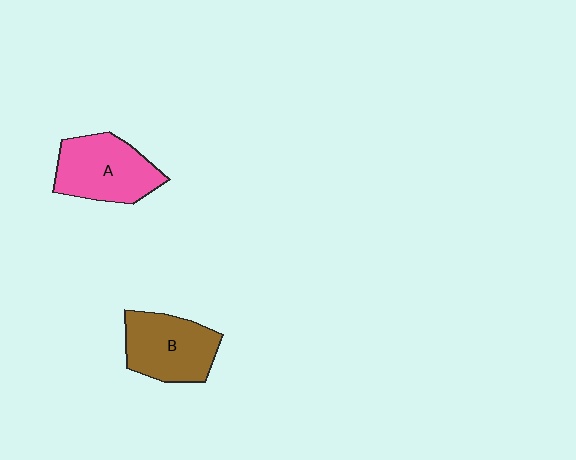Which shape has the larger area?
Shape A (pink).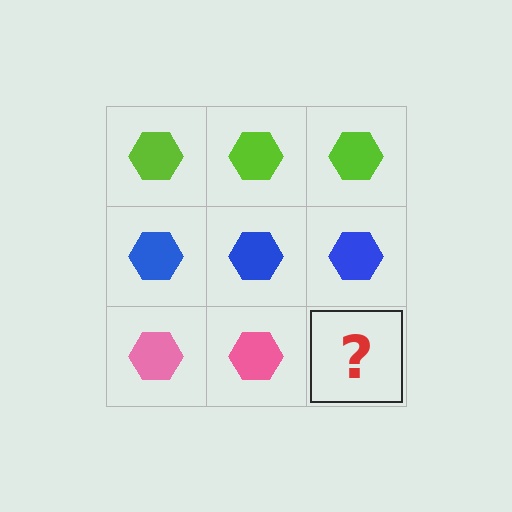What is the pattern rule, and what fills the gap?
The rule is that each row has a consistent color. The gap should be filled with a pink hexagon.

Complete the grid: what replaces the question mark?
The question mark should be replaced with a pink hexagon.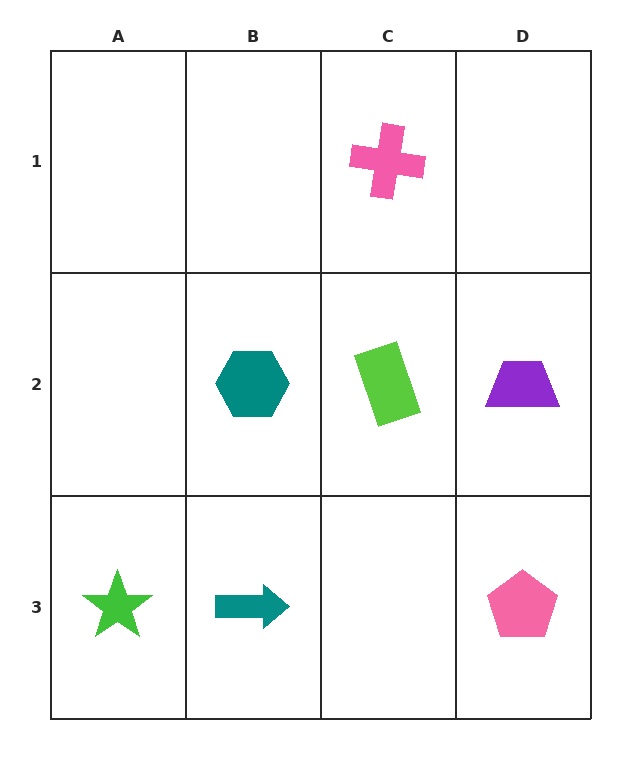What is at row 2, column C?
A lime rectangle.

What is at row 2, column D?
A purple trapezoid.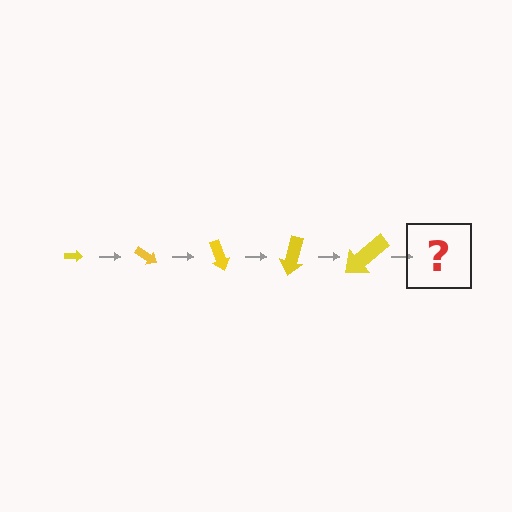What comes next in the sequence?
The next element should be an arrow, larger than the previous one and rotated 175 degrees from the start.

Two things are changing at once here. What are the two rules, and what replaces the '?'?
The two rules are that the arrow grows larger each step and it rotates 35 degrees each step. The '?' should be an arrow, larger than the previous one and rotated 175 degrees from the start.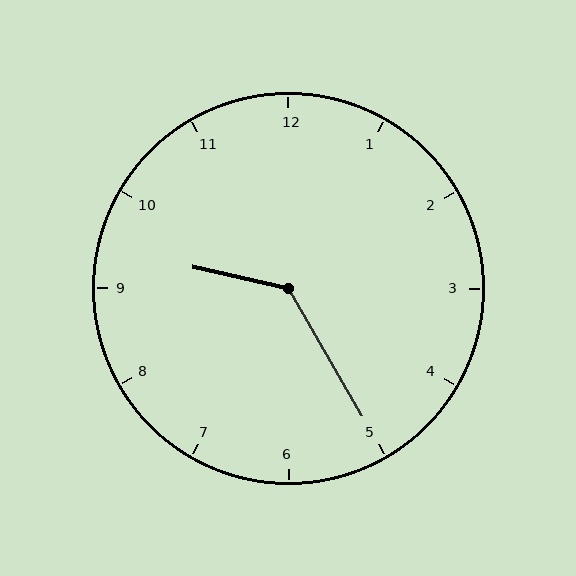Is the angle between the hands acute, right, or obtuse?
It is obtuse.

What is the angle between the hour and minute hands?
Approximately 132 degrees.